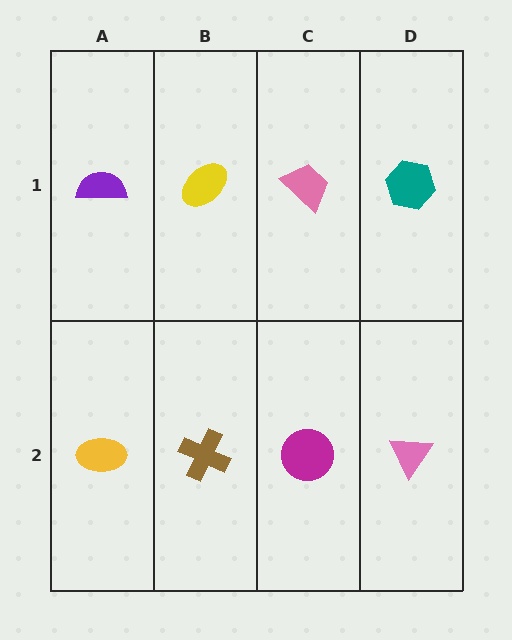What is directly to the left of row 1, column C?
A yellow ellipse.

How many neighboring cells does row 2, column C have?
3.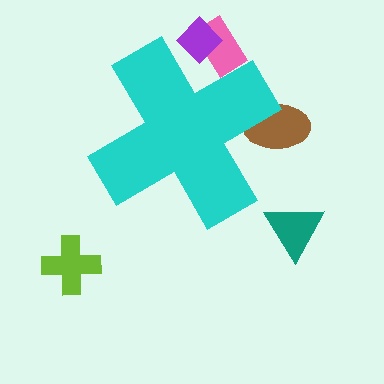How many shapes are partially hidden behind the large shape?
3 shapes are partially hidden.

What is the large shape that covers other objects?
A cyan cross.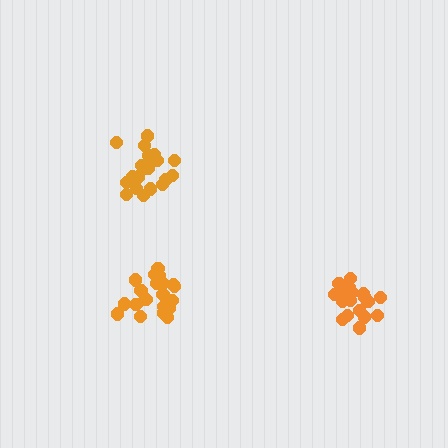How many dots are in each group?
Group 1: 19 dots, Group 2: 20 dots, Group 3: 19 dots (58 total).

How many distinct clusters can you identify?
There are 3 distinct clusters.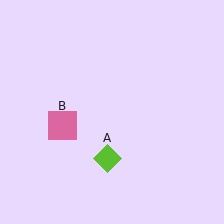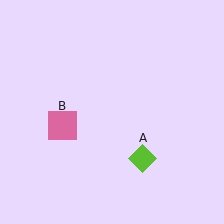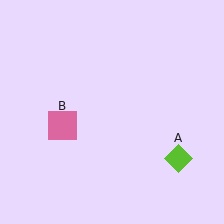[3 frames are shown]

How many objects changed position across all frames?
1 object changed position: lime diamond (object A).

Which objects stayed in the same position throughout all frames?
Pink square (object B) remained stationary.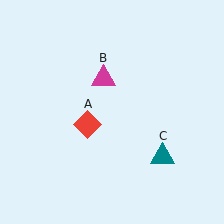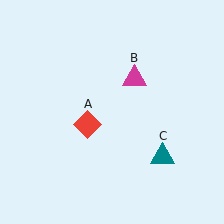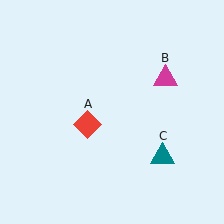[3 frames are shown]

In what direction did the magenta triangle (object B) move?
The magenta triangle (object B) moved right.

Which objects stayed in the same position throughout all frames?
Red diamond (object A) and teal triangle (object C) remained stationary.